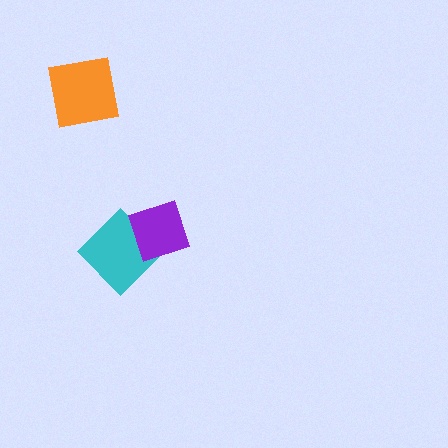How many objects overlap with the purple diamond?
1 object overlaps with the purple diamond.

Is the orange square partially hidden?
No, no other shape covers it.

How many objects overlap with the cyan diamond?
1 object overlaps with the cyan diamond.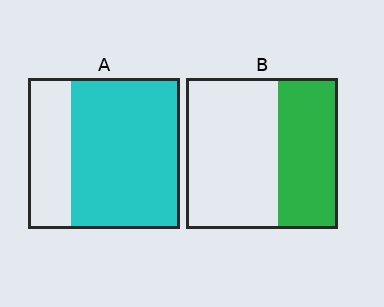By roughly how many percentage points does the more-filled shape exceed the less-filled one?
By roughly 30 percentage points (A over B).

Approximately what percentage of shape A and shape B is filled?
A is approximately 70% and B is approximately 40%.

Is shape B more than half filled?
No.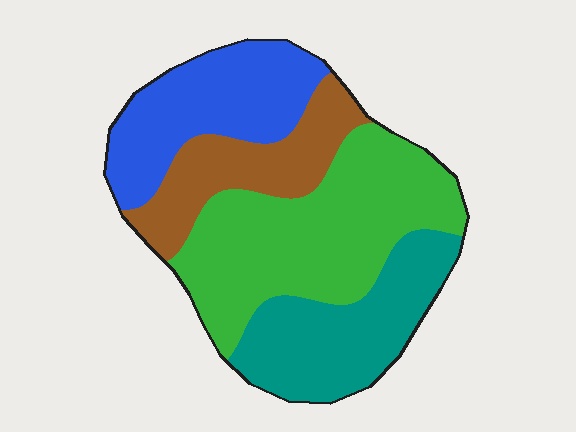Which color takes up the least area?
Brown, at roughly 15%.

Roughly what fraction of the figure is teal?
Teal covers around 25% of the figure.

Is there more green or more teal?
Green.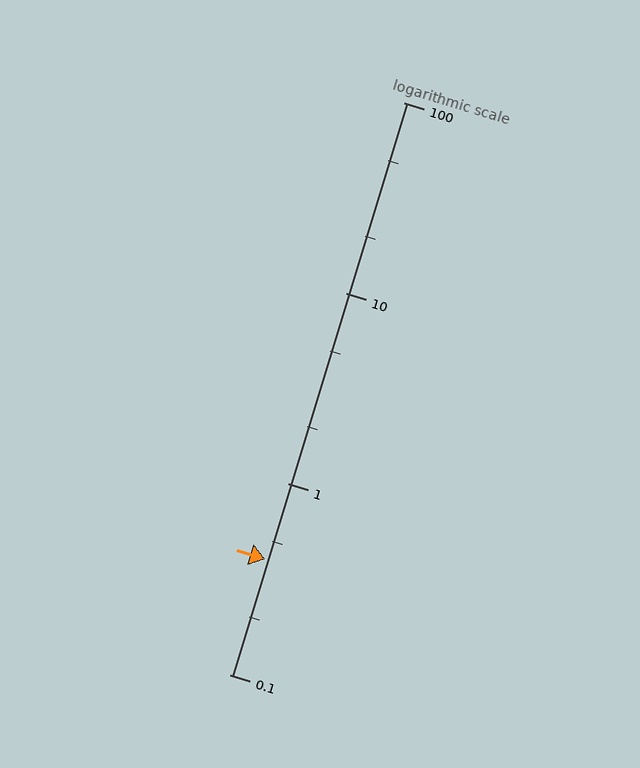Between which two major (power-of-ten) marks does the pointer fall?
The pointer is between 0.1 and 1.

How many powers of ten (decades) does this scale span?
The scale spans 3 decades, from 0.1 to 100.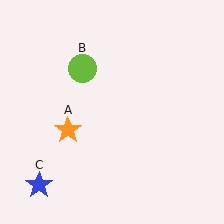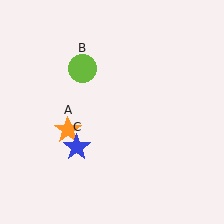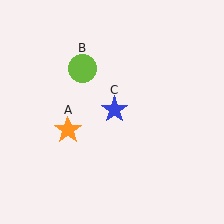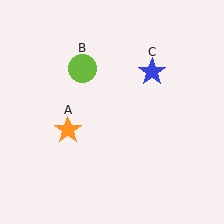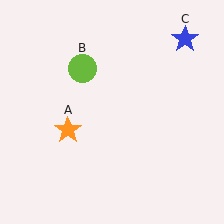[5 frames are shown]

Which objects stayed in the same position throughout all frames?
Orange star (object A) and lime circle (object B) remained stationary.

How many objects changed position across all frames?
1 object changed position: blue star (object C).